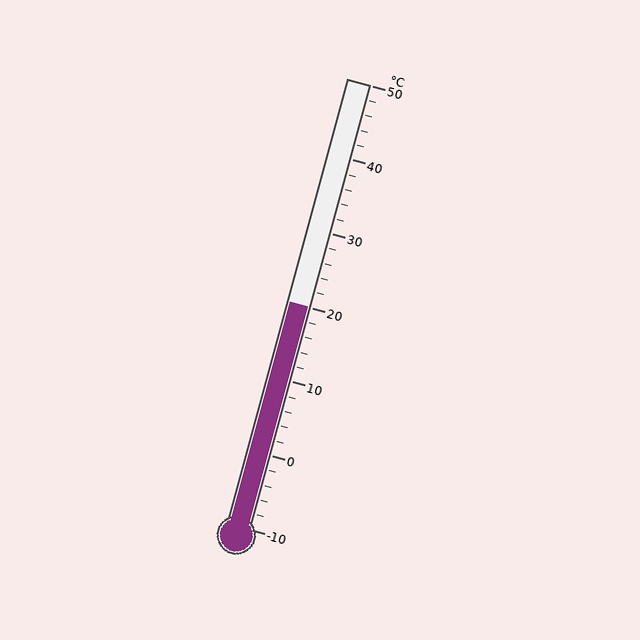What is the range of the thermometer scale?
The thermometer scale ranges from -10°C to 50°C.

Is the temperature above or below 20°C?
The temperature is at 20°C.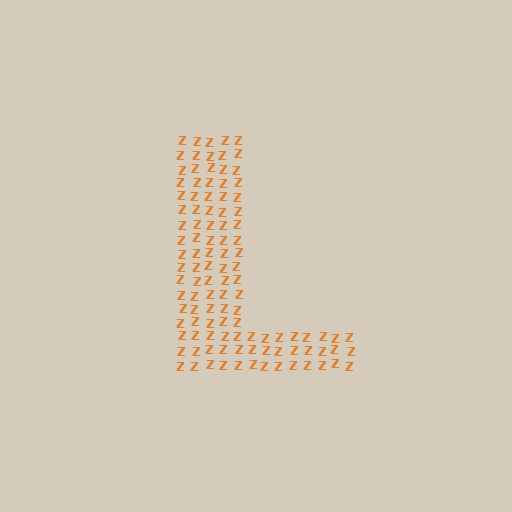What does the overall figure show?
The overall figure shows the letter L.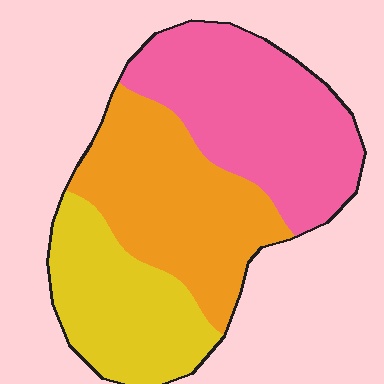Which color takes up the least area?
Yellow, at roughly 25%.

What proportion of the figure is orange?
Orange takes up about one third (1/3) of the figure.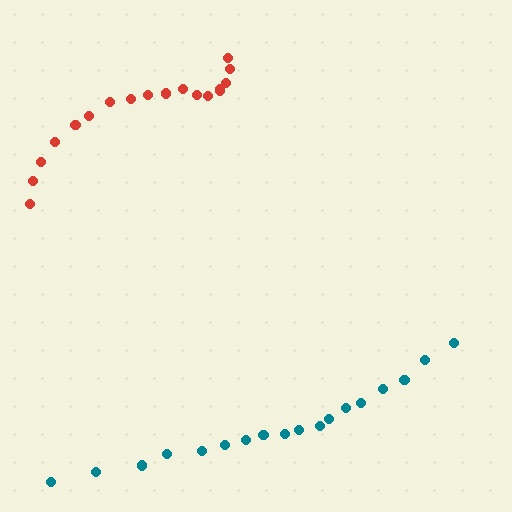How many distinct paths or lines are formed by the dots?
There are 2 distinct paths.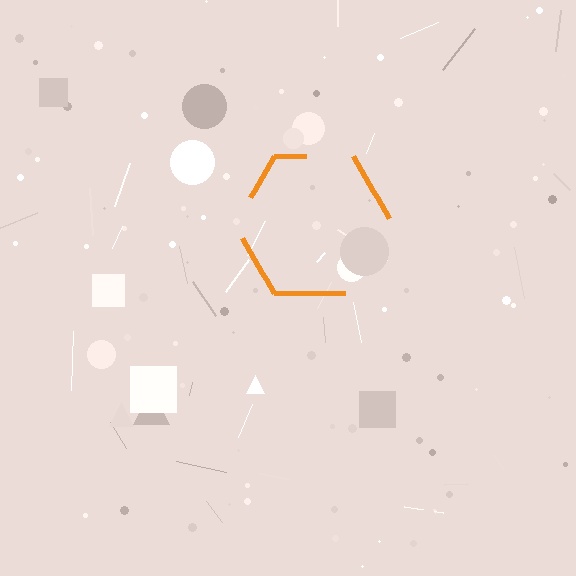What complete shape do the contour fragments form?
The contour fragments form a hexagon.